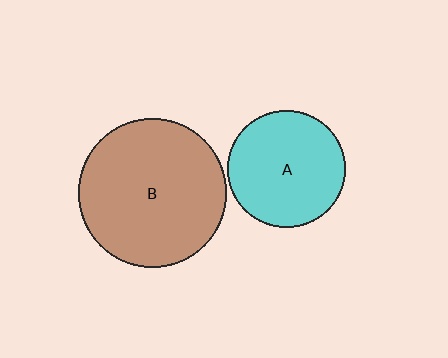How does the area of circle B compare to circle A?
Approximately 1.6 times.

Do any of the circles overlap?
No, none of the circles overlap.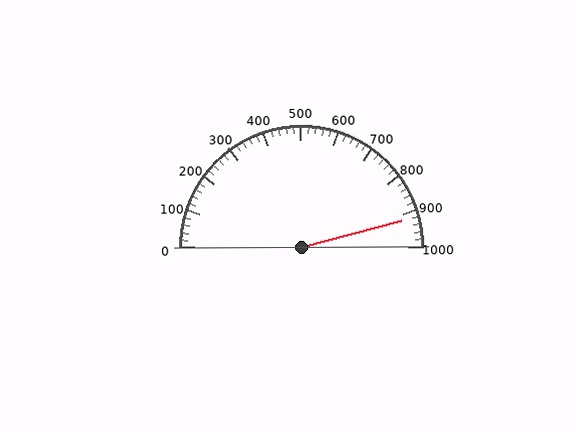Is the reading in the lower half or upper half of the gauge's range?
The reading is in the upper half of the range (0 to 1000).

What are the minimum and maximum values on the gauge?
The gauge ranges from 0 to 1000.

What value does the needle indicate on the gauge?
The needle indicates approximately 920.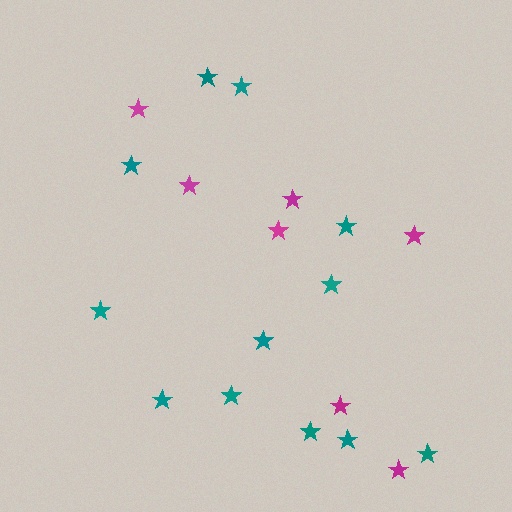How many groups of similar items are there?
There are 2 groups: one group of magenta stars (7) and one group of teal stars (12).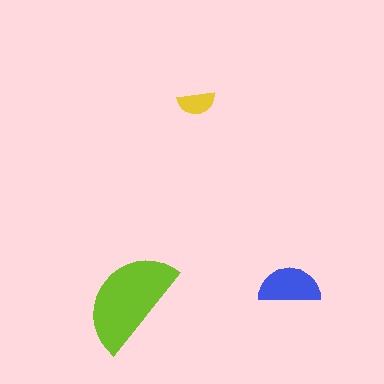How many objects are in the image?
There are 3 objects in the image.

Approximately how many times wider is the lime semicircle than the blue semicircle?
About 1.5 times wider.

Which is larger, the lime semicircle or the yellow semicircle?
The lime one.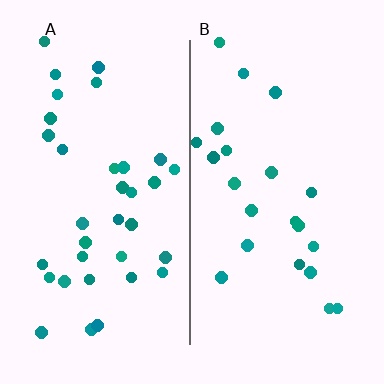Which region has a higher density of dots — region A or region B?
A (the left).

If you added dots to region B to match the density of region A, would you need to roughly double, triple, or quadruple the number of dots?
Approximately double.